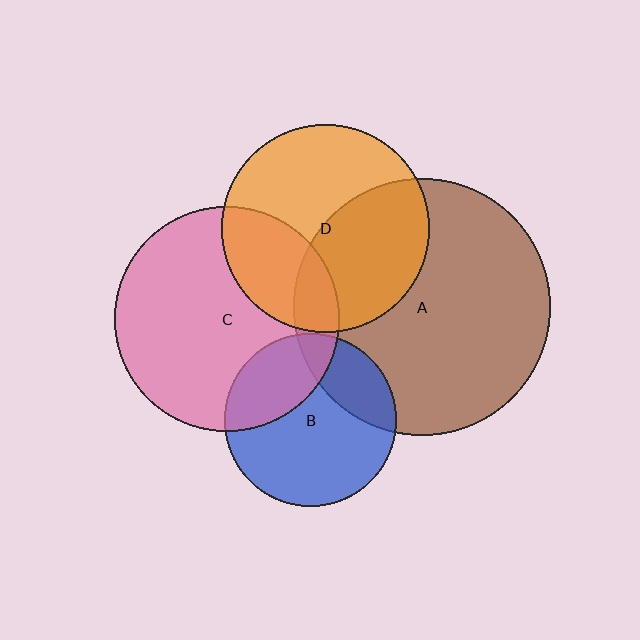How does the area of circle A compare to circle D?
Approximately 1.5 times.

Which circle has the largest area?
Circle A (brown).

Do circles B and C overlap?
Yes.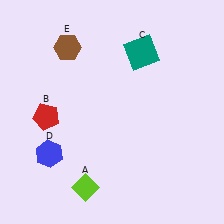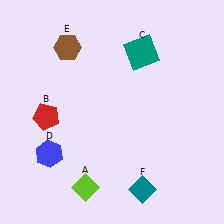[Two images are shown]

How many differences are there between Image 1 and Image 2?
There is 1 difference between the two images.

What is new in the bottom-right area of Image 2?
A teal diamond (F) was added in the bottom-right area of Image 2.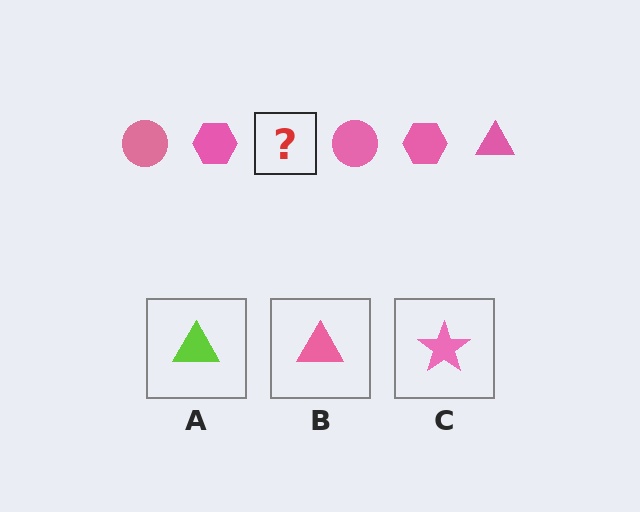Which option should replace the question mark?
Option B.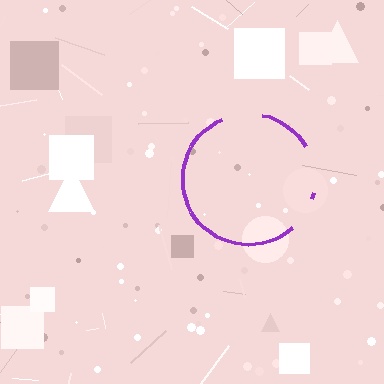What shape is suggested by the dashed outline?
The dashed outline suggests a circle.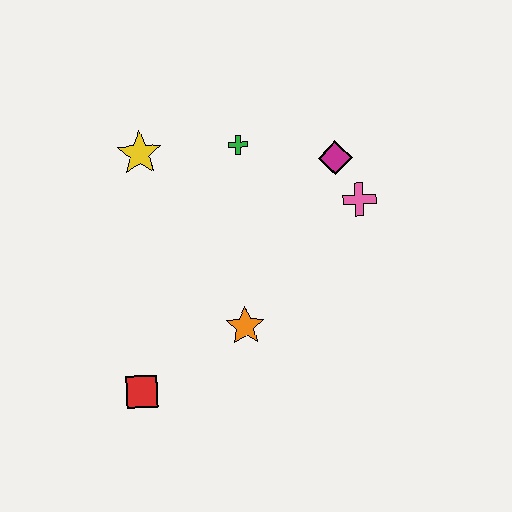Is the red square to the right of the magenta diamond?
No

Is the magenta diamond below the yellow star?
Yes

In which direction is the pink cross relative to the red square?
The pink cross is to the right of the red square.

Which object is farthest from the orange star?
The yellow star is farthest from the orange star.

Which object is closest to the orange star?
The red square is closest to the orange star.